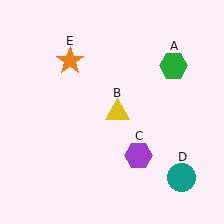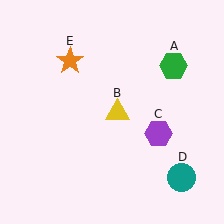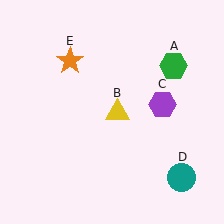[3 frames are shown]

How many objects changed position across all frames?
1 object changed position: purple hexagon (object C).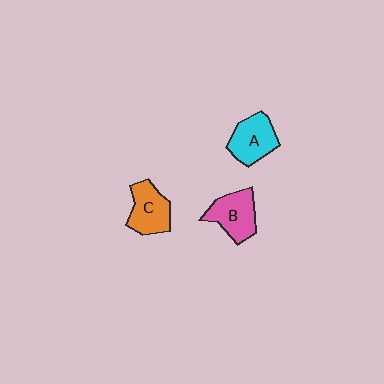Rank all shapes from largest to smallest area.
From largest to smallest: B (pink), A (cyan), C (orange).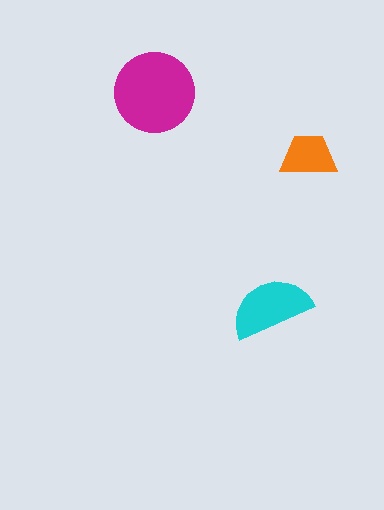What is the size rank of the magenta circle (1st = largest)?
1st.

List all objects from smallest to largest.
The orange trapezoid, the cyan semicircle, the magenta circle.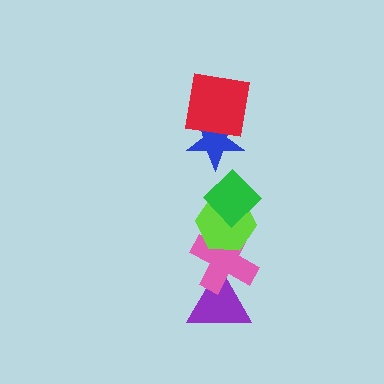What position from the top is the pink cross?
The pink cross is 5th from the top.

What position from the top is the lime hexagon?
The lime hexagon is 4th from the top.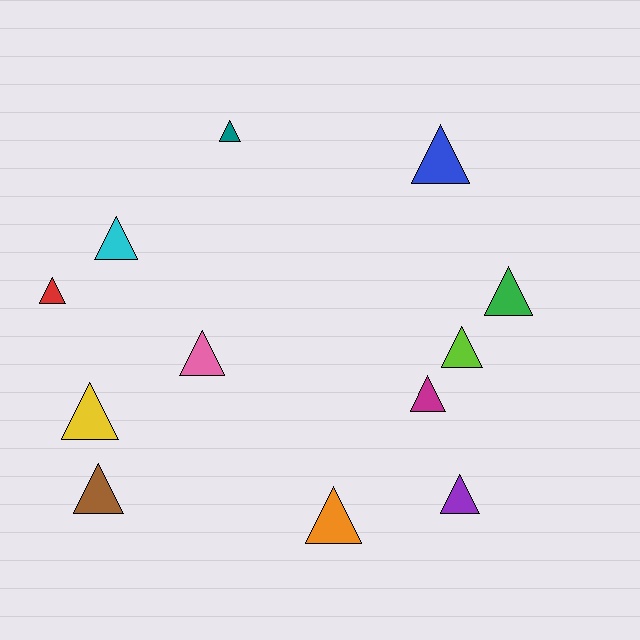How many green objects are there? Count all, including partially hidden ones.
There is 1 green object.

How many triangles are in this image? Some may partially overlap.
There are 12 triangles.